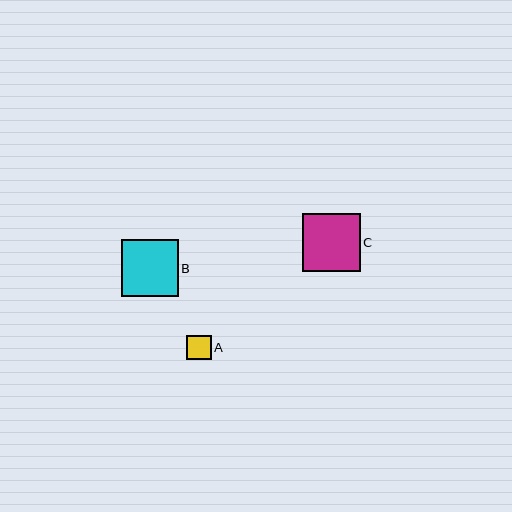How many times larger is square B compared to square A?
Square B is approximately 2.4 times the size of square A.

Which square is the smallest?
Square A is the smallest with a size of approximately 24 pixels.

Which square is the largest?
Square C is the largest with a size of approximately 58 pixels.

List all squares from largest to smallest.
From largest to smallest: C, B, A.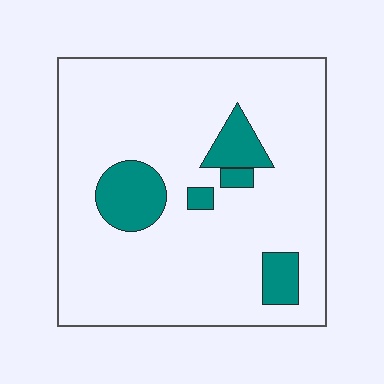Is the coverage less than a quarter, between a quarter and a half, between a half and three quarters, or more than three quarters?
Less than a quarter.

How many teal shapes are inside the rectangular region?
5.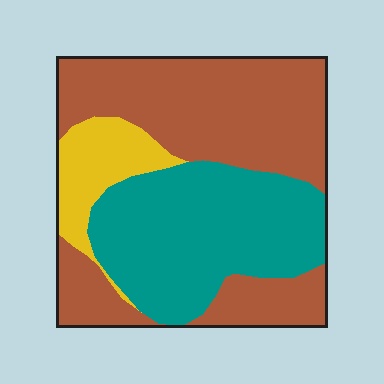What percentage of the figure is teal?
Teal covers around 35% of the figure.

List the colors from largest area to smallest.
From largest to smallest: brown, teal, yellow.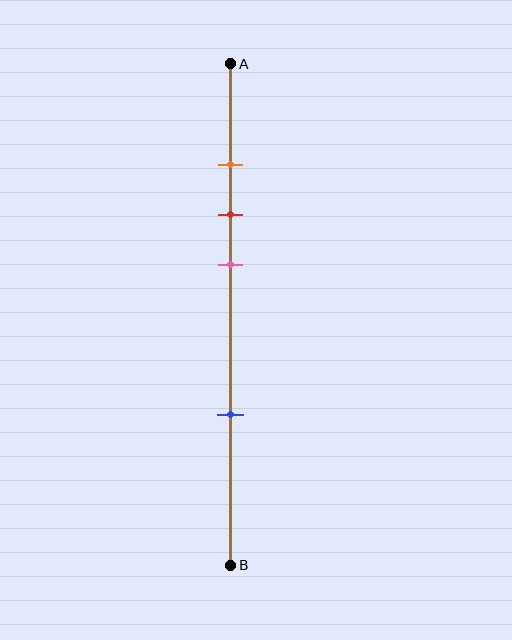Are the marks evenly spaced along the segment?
No, the marks are not evenly spaced.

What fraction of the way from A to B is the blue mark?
The blue mark is approximately 70% (0.7) of the way from A to B.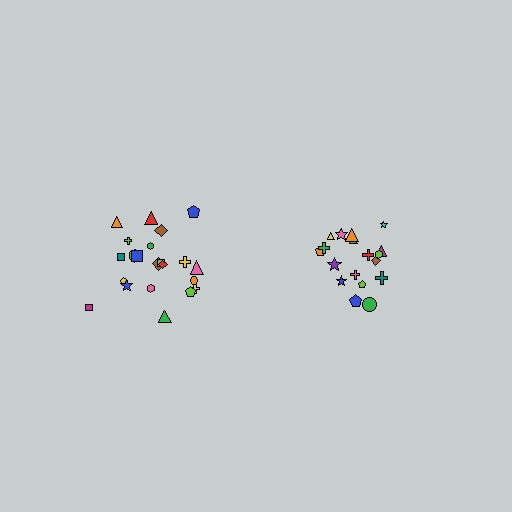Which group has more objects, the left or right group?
The left group.